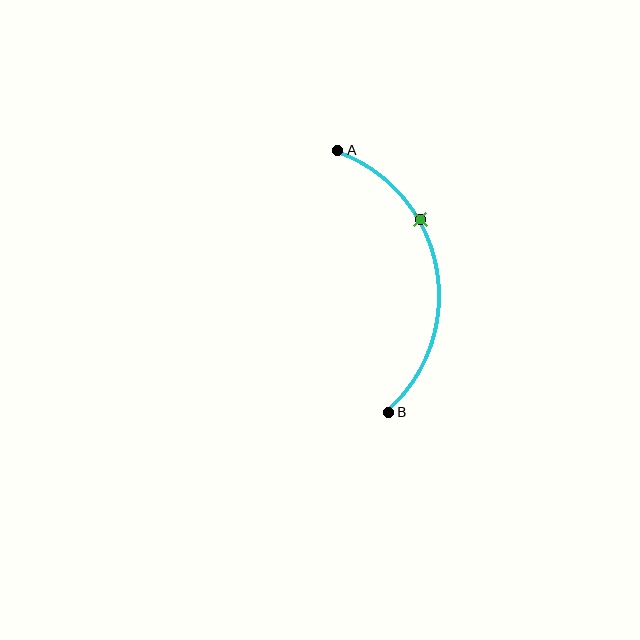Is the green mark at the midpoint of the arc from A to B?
No. The green mark lies on the arc but is closer to endpoint A. The arc midpoint would be at the point on the curve equidistant along the arc from both A and B.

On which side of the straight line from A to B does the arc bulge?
The arc bulges to the right of the straight line connecting A and B.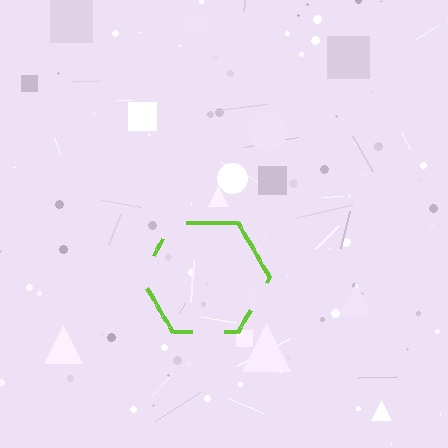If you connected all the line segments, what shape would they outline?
They would outline a hexagon.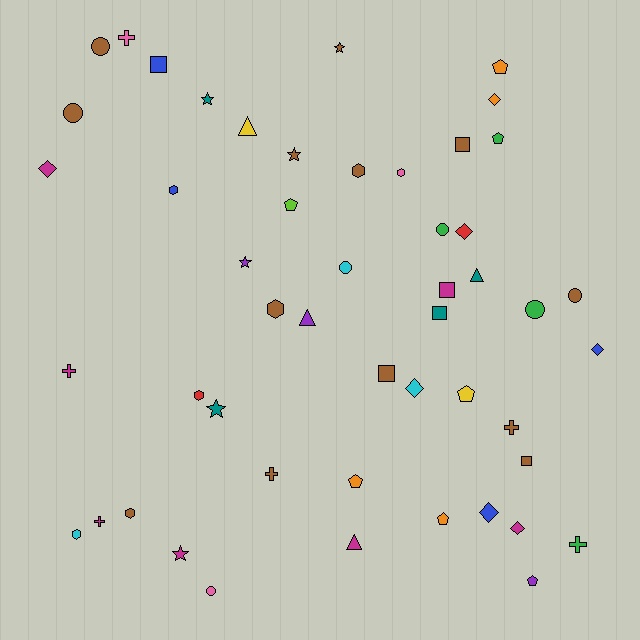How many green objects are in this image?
There are 4 green objects.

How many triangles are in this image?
There are 4 triangles.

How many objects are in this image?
There are 50 objects.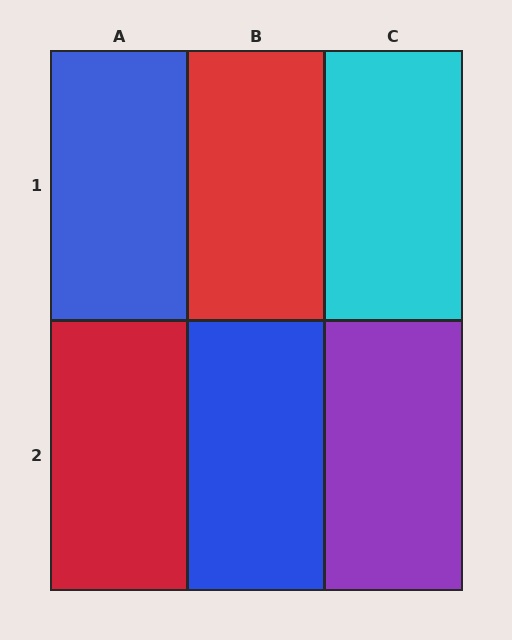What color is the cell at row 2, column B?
Blue.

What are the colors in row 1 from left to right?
Blue, red, cyan.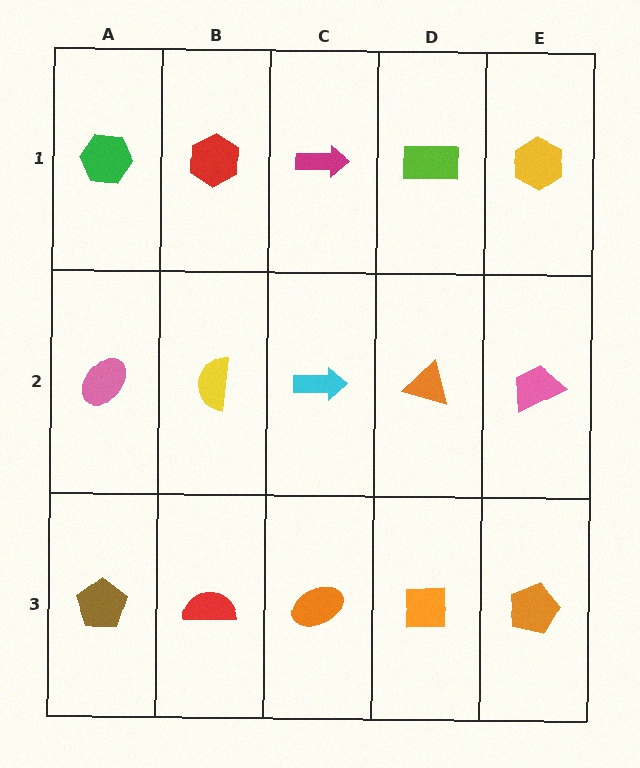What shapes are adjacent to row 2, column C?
A magenta arrow (row 1, column C), an orange ellipse (row 3, column C), a yellow semicircle (row 2, column B), an orange triangle (row 2, column D).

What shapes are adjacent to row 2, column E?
A yellow hexagon (row 1, column E), an orange pentagon (row 3, column E), an orange triangle (row 2, column D).